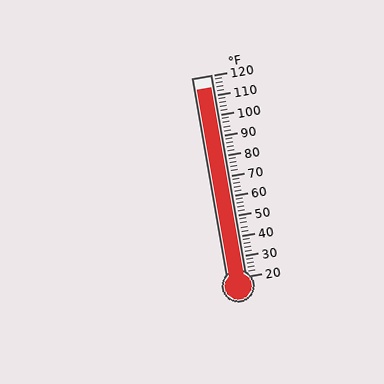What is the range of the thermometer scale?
The thermometer scale ranges from 20°F to 120°F.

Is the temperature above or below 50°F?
The temperature is above 50°F.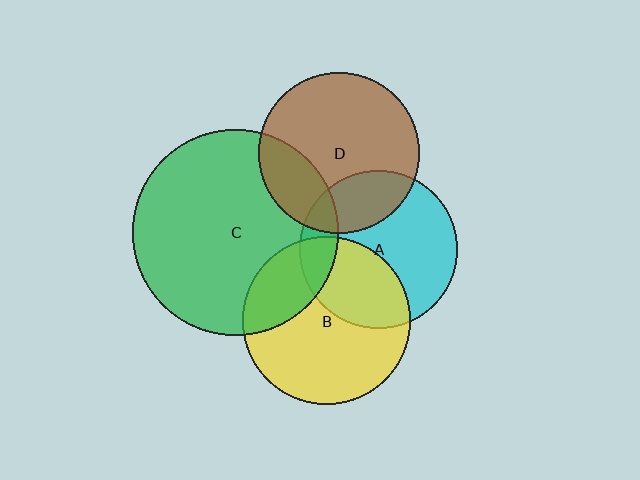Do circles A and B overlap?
Yes.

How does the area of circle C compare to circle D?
Approximately 1.6 times.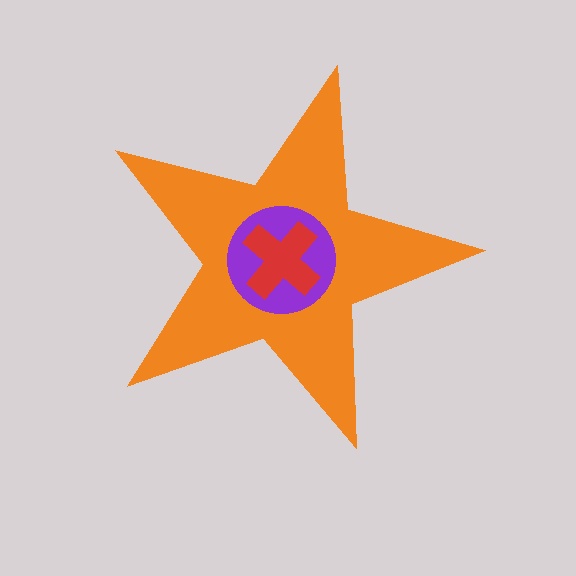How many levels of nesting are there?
3.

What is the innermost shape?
The red cross.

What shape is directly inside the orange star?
The purple circle.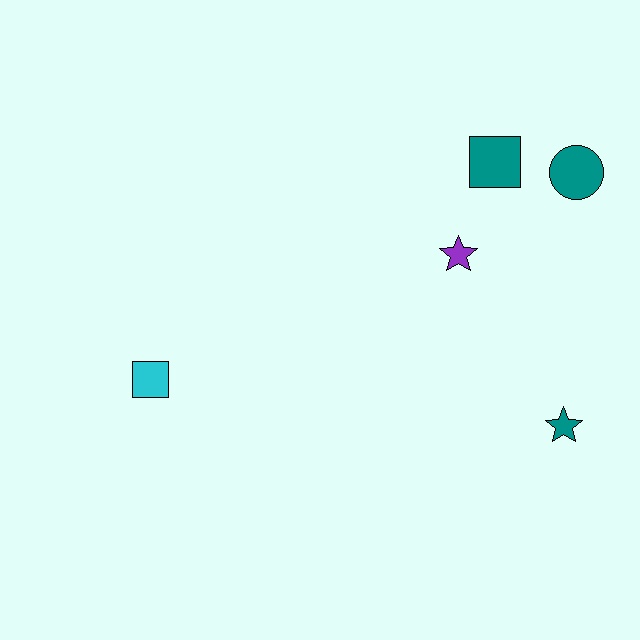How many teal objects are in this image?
There are 3 teal objects.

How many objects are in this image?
There are 5 objects.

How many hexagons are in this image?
There are no hexagons.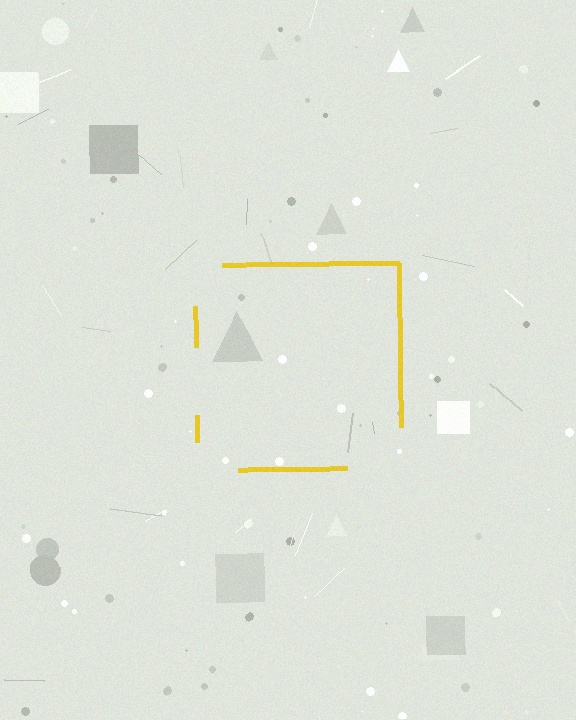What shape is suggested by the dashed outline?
The dashed outline suggests a square.